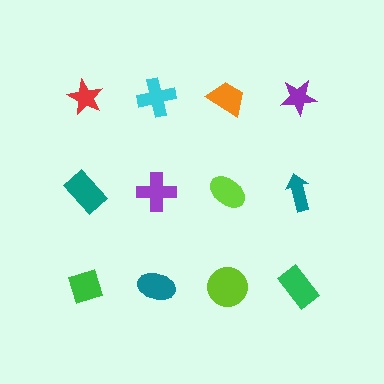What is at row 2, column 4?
A teal arrow.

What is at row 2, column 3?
A lime ellipse.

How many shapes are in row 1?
4 shapes.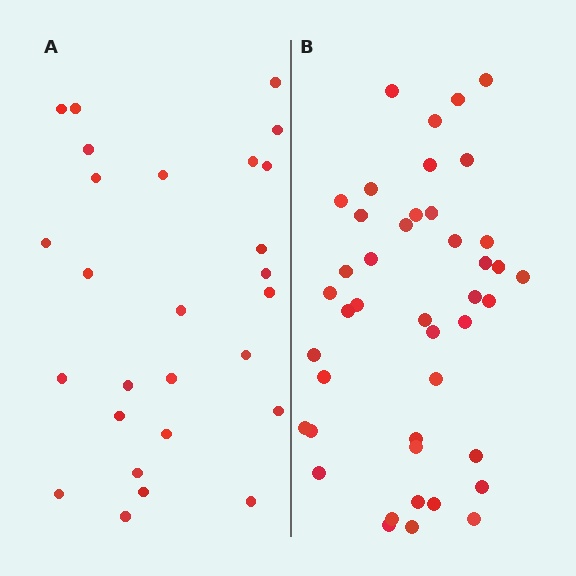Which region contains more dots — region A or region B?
Region B (the right region) has more dots.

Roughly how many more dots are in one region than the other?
Region B has approximately 15 more dots than region A.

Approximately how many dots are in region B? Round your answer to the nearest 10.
About 40 dots. (The exact count is 43, which rounds to 40.)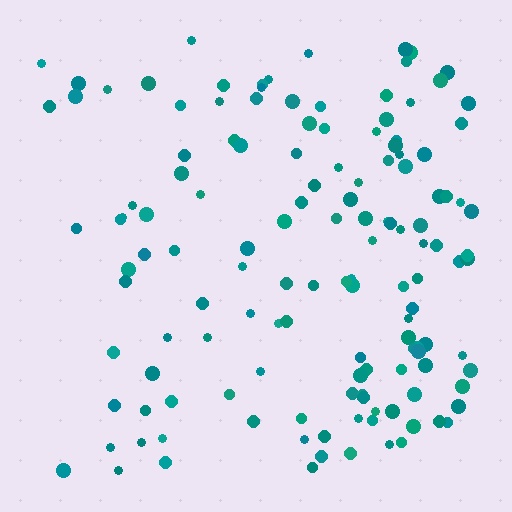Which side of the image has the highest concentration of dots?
The right.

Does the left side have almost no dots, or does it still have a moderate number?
Still a moderate number, just noticeably fewer than the right.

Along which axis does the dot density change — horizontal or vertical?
Horizontal.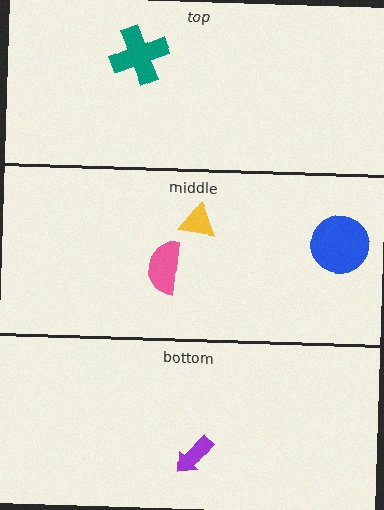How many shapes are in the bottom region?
1.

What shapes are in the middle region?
The pink semicircle, the yellow triangle, the blue circle.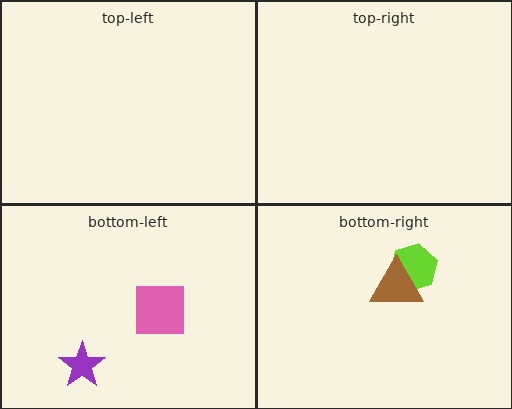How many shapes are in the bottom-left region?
2.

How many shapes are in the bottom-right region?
2.